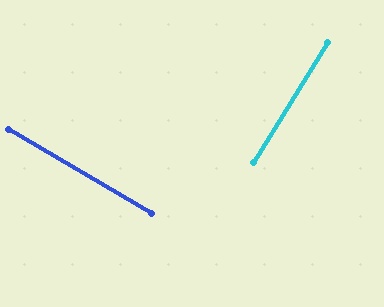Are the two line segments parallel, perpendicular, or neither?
Perpendicular — they meet at approximately 89°.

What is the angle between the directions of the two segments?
Approximately 89 degrees.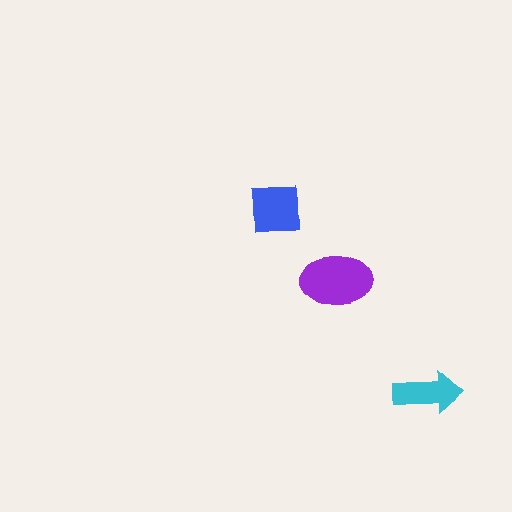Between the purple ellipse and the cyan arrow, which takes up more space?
The purple ellipse.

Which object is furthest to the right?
The cyan arrow is rightmost.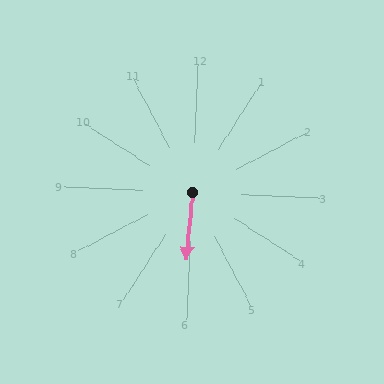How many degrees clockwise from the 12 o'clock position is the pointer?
Approximately 183 degrees.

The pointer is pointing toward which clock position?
Roughly 6 o'clock.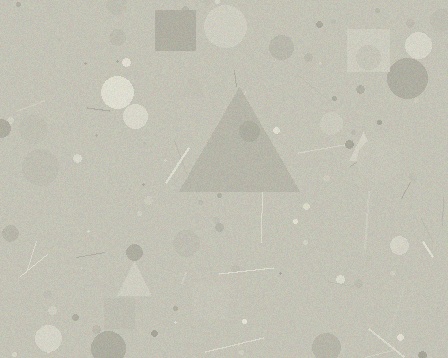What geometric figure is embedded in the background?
A triangle is embedded in the background.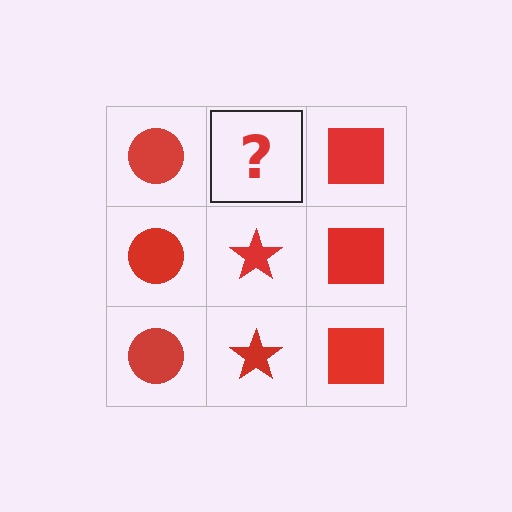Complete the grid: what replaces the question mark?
The question mark should be replaced with a red star.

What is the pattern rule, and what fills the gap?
The rule is that each column has a consistent shape. The gap should be filled with a red star.